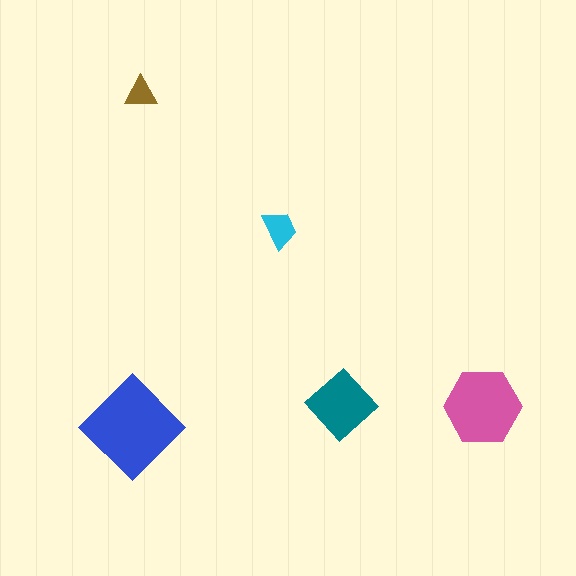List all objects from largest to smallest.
The blue diamond, the pink hexagon, the teal diamond, the cyan trapezoid, the brown triangle.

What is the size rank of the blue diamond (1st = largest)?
1st.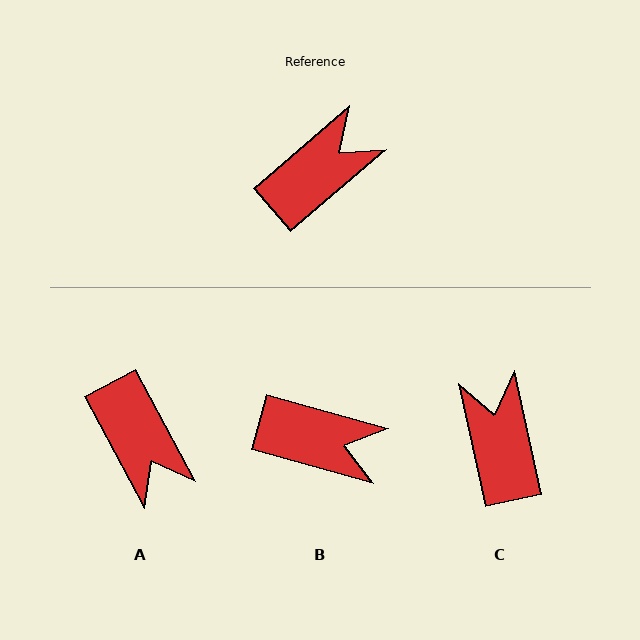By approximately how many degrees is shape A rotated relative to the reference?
Approximately 102 degrees clockwise.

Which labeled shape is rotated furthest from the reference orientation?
A, about 102 degrees away.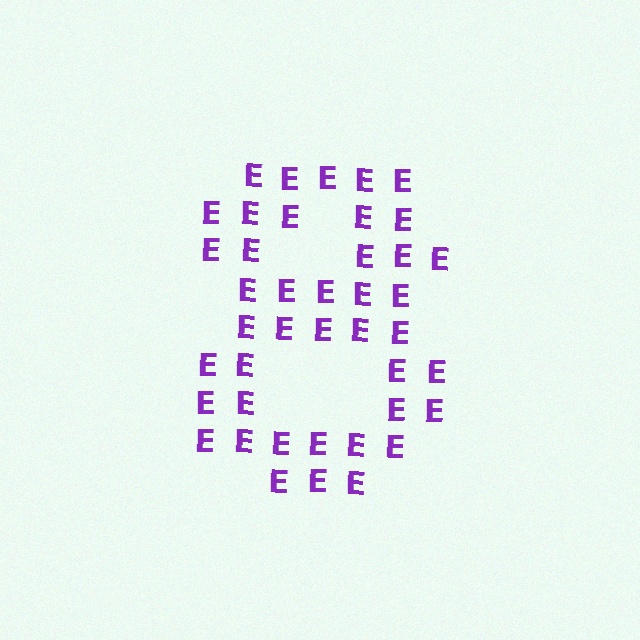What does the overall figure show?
The overall figure shows the digit 8.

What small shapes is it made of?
It is made of small letter E's.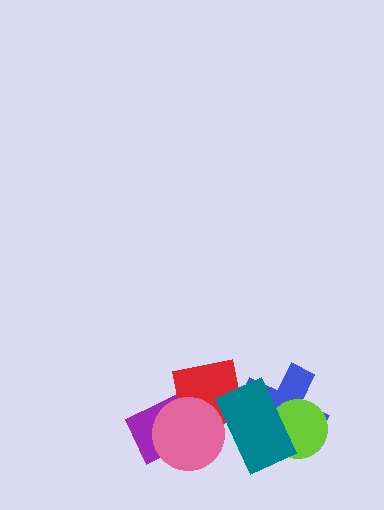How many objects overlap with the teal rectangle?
4 objects overlap with the teal rectangle.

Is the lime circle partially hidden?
Yes, it is partially covered by another shape.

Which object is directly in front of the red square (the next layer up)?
The teal rectangle is directly in front of the red square.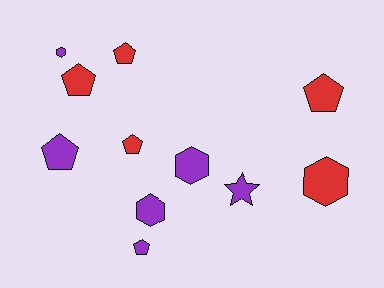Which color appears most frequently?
Purple, with 6 objects.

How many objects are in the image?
There are 11 objects.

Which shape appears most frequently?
Pentagon, with 6 objects.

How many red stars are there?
There are no red stars.